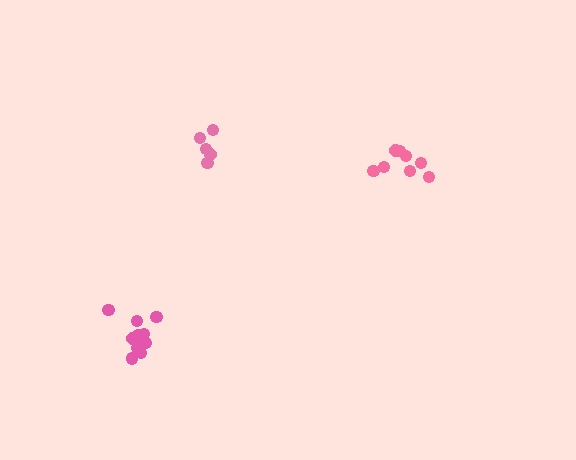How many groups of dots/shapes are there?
There are 3 groups.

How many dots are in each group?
Group 1: 11 dots, Group 2: 8 dots, Group 3: 5 dots (24 total).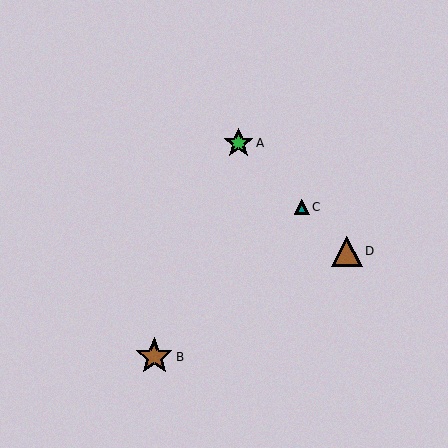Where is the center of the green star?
The center of the green star is at (239, 143).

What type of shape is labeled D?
Shape D is a brown triangle.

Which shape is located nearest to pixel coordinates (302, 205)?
The teal triangle (labeled C) at (302, 207) is nearest to that location.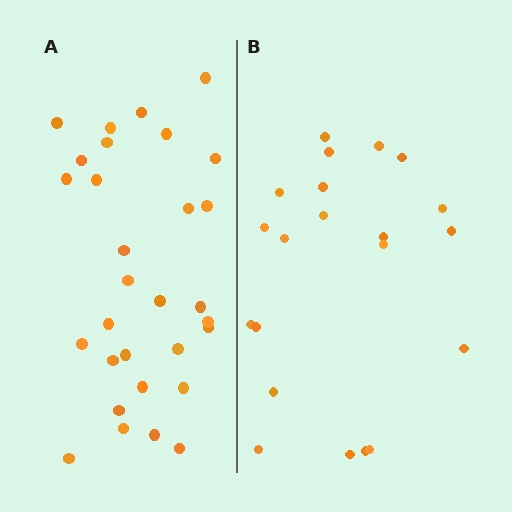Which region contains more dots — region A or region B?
Region A (the left region) has more dots.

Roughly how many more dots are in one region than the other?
Region A has roughly 8 or so more dots than region B.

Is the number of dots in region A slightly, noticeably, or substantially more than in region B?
Region A has noticeably more, but not dramatically so. The ratio is roughly 1.4 to 1.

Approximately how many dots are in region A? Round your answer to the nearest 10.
About 30 dots.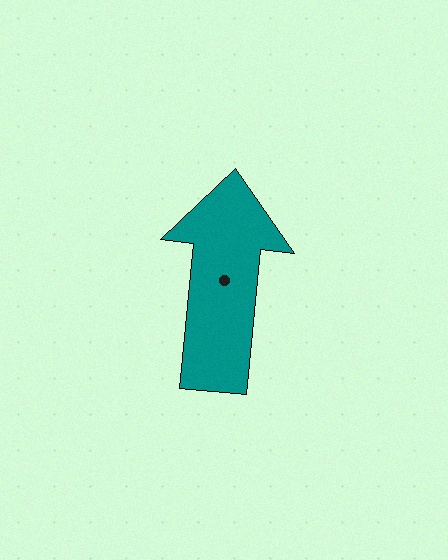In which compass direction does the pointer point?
North.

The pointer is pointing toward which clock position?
Roughly 12 o'clock.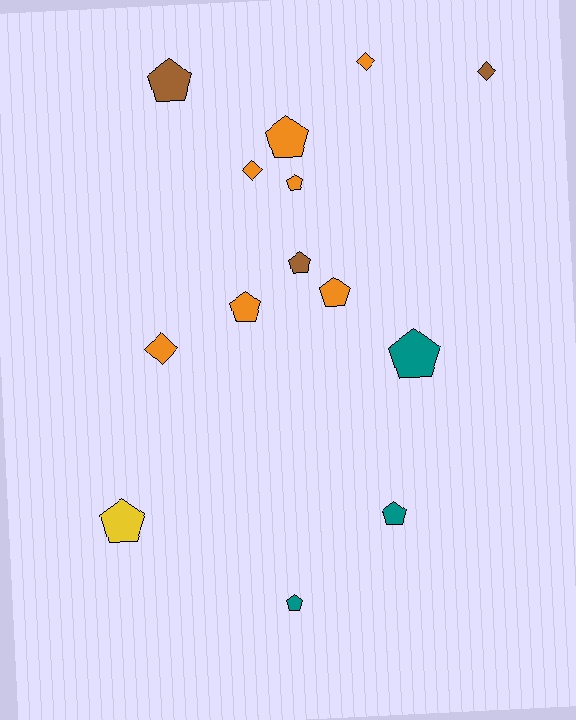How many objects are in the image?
There are 14 objects.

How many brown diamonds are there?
There is 1 brown diamond.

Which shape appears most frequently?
Pentagon, with 10 objects.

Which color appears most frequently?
Orange, with 7 objects.